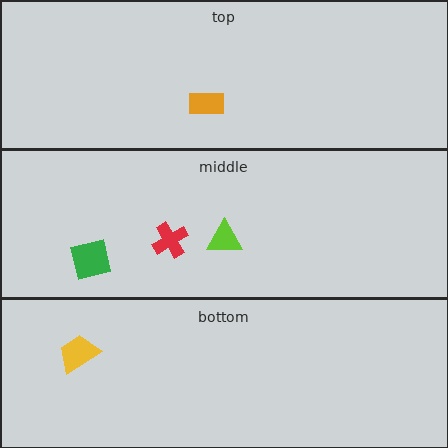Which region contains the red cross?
The middle region.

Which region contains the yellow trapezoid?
The bottom region.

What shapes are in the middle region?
The green square, the lime triangle, the red cross.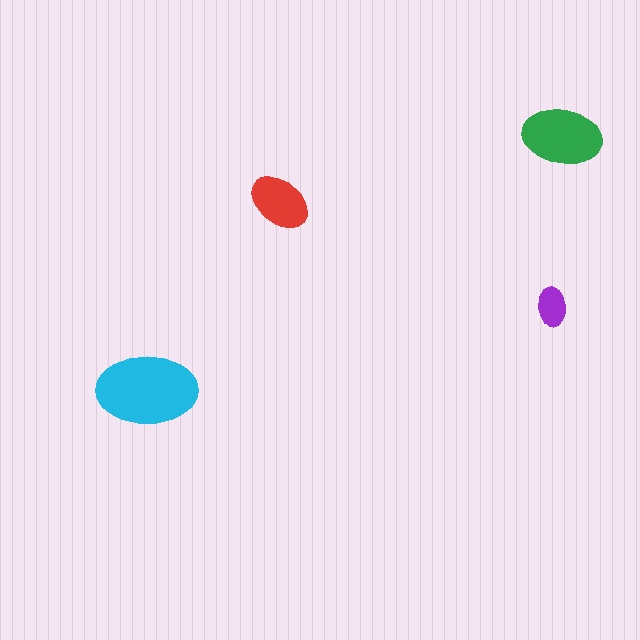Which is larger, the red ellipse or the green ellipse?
The green one.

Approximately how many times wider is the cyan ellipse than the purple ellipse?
About 2.5 times wider.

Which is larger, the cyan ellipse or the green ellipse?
The cyan one.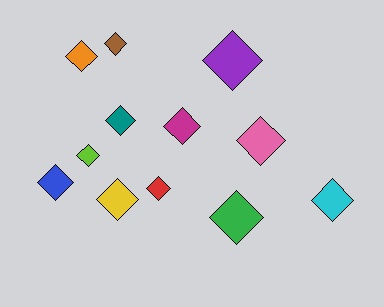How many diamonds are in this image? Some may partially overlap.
There are 12 diamonds.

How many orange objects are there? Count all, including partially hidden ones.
There is 1 orange object.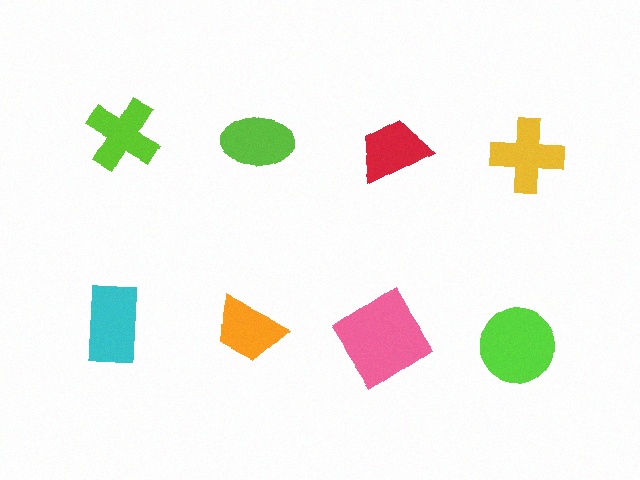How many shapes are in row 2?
4 shapes.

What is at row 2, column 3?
A pink diamond.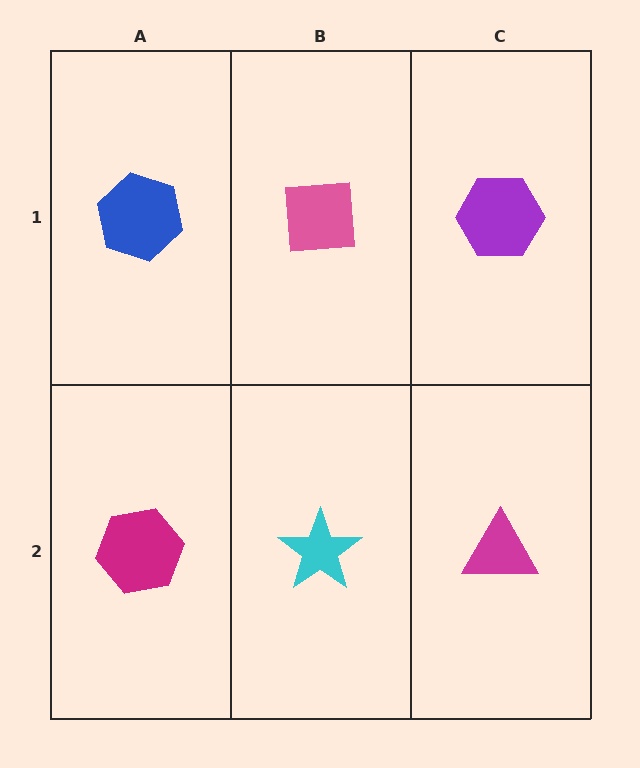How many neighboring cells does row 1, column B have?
3.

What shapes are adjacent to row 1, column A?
A magenta hexagon (row 2, column A), a pink square (row 1, column B).